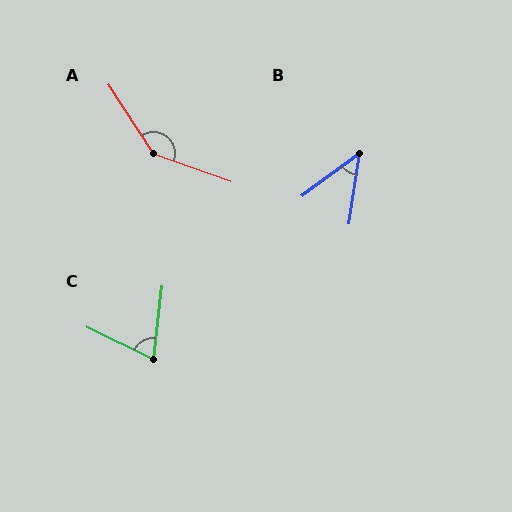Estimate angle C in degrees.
Approximately 71 degrees.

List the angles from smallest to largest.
B (45°), C (71°), A (142°).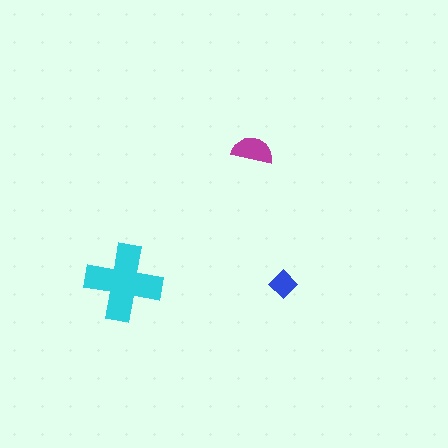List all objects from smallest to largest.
The blue diamond, the magenta semicircle, the cyan cross.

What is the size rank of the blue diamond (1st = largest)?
3rd.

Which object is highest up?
The magenta semicircle is topmost.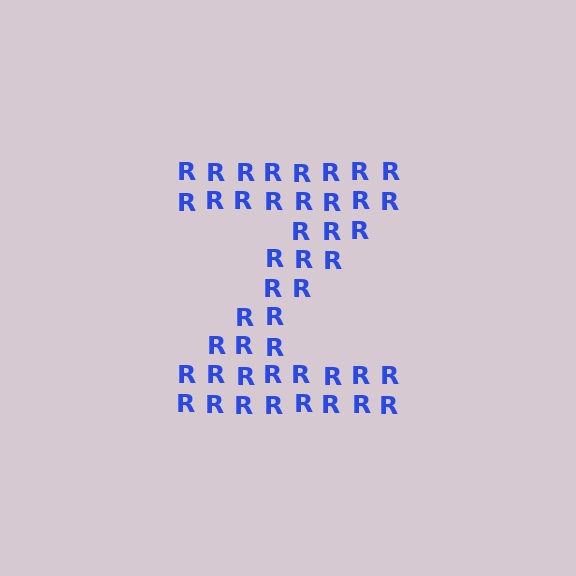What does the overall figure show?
The overall figure shows the letter Z.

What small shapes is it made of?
It is made of small letter R's.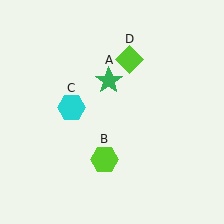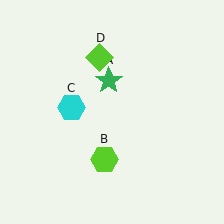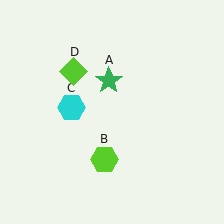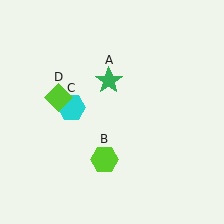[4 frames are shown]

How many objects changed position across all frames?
1 object changed position: lime diamond (object D).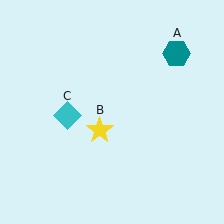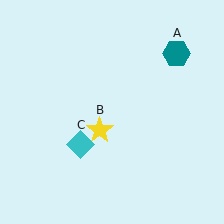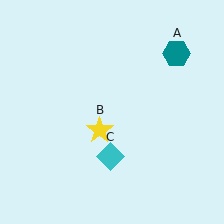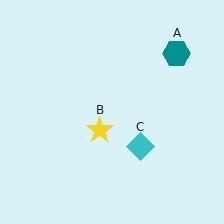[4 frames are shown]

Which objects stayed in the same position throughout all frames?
Teal hexagon (object A) and yellow star (object B) remained stationary.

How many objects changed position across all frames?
1 object changed position: cyan diamond (object C).